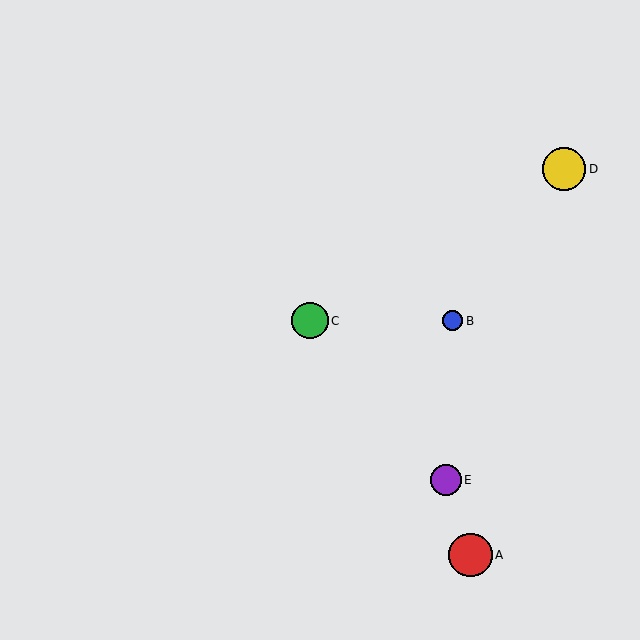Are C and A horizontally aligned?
No, C is at y≈321 and A is at y≈555.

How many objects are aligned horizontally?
2 objects (B, C) are aligned horizontally.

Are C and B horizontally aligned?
Yes, both are at y≈321.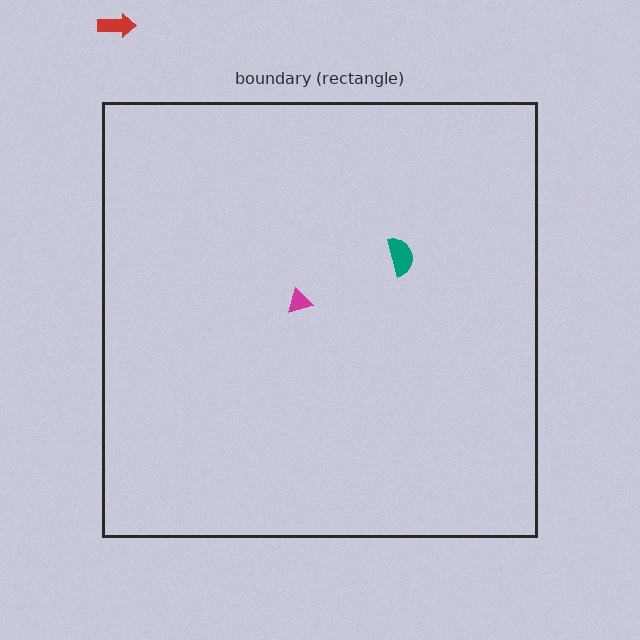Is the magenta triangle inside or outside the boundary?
Inside.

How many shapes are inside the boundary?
2 inside, 1 outside.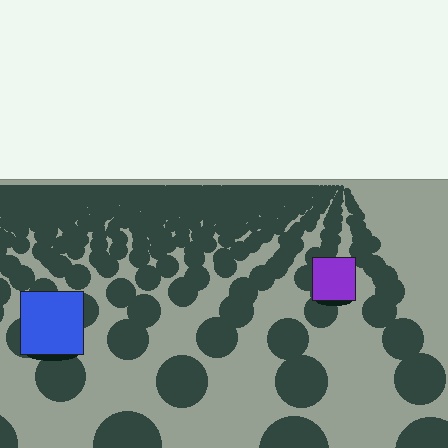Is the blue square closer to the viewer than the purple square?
Yes. The blue square is closer — you can tell from the texture gradient: the ground texture is coarser near it.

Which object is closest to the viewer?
The blue square is closest. The texture marks near it are larger and more spread out.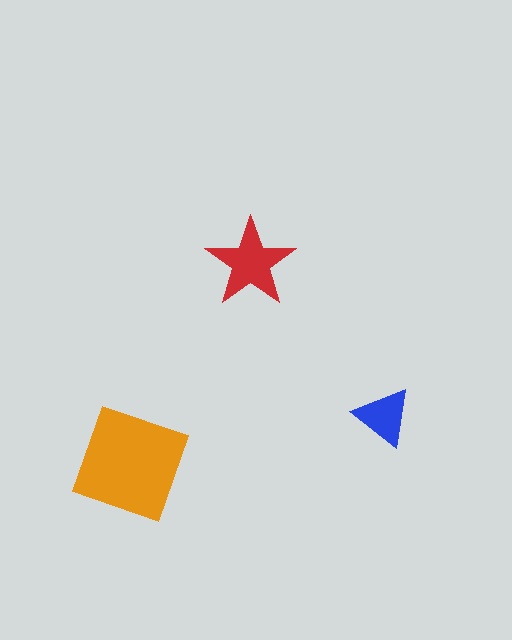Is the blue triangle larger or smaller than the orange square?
Smaller.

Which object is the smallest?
The blue triangle.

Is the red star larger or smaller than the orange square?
Smaller.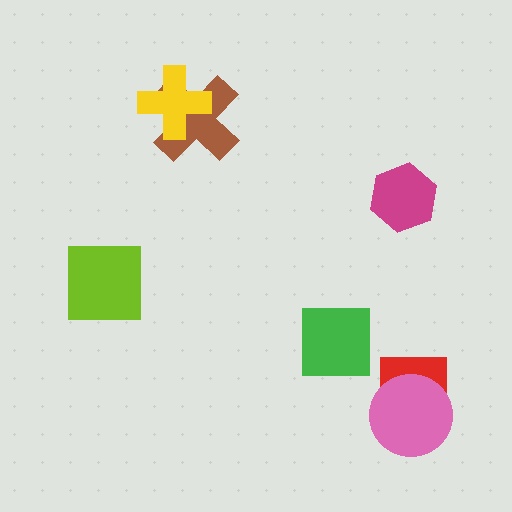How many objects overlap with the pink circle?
1 object overlaps with the pink circle.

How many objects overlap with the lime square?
0 objects overlap with the lime square.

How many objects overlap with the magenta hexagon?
0 objects overlap with the magenta hexagon.